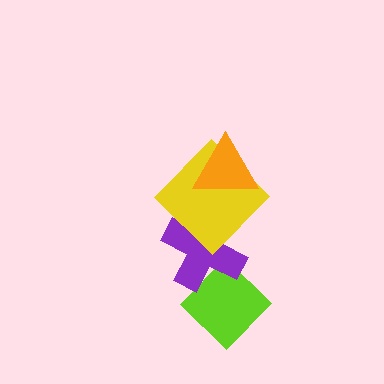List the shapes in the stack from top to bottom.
From top to bottom: the orange triangle, the yellow diamond, the purple cross, the lime diamond.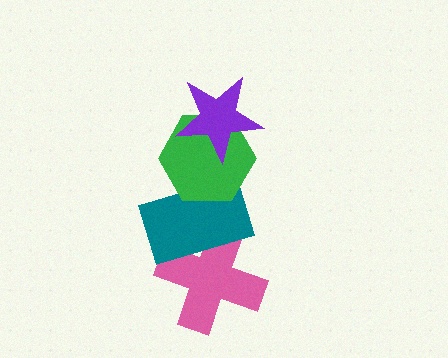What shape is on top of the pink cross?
The teal rectangle is on top of the pink cross.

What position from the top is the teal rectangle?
The teal rectangle is 3rd from the top.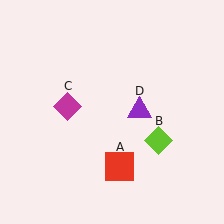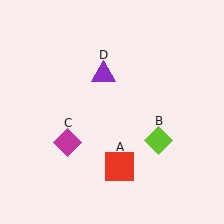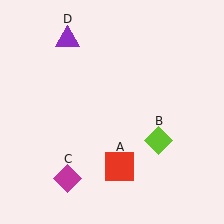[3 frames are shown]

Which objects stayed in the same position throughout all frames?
Red square (object A) and lime diamond (object B) remained stationary.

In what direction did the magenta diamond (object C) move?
The magenta diamond (object C) moved down.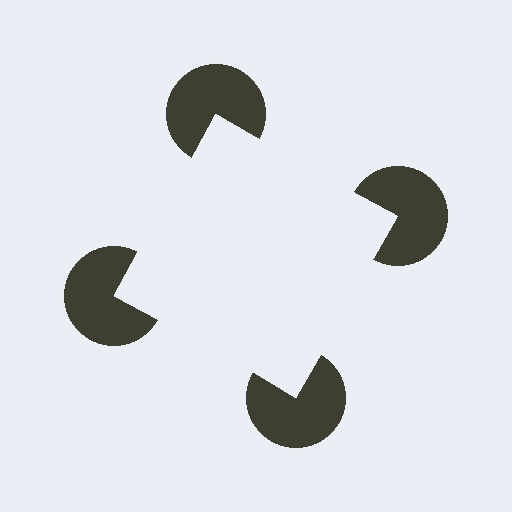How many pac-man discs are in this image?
There are 4 — one at each vertex of the illusory square.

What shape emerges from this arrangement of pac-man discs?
An illusory square — its edges are inferred from the aligned wedge cuts in the pac-man discs, not physically drawn.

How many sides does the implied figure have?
4 sides.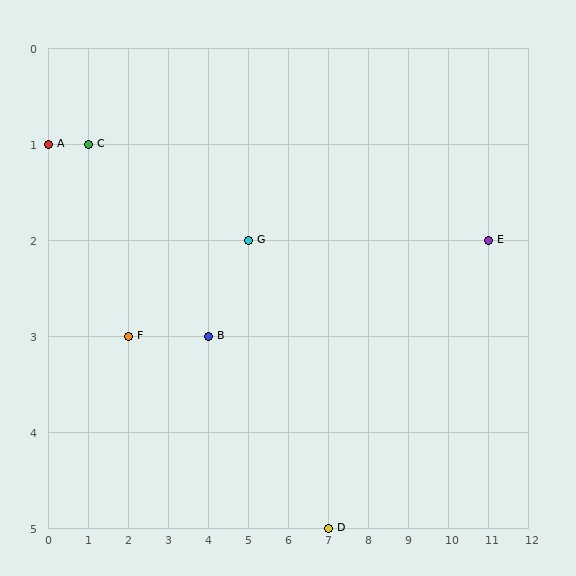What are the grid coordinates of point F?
Point F is at grid coordinates (2, 3).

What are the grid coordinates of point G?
Point G is at grid coordinates (5, 2).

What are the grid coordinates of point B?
Point B is at grid coordinates (4, 3).